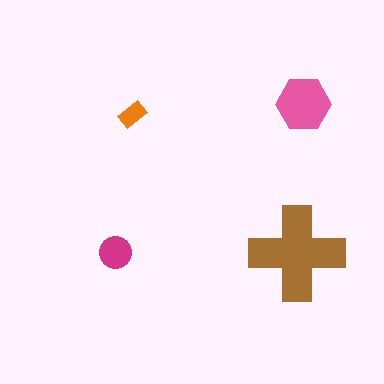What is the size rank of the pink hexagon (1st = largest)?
2nd.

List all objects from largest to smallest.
The brown cross, the pink hexagon, the magenta circle, the orange rectangle.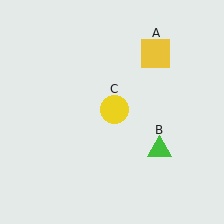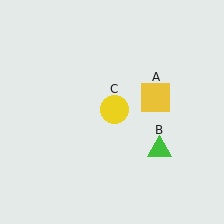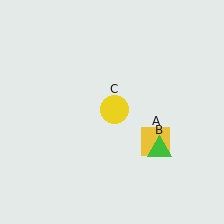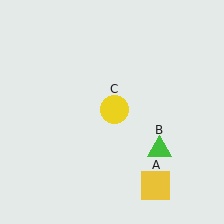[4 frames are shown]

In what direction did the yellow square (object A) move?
The yellow square (object A) moved down.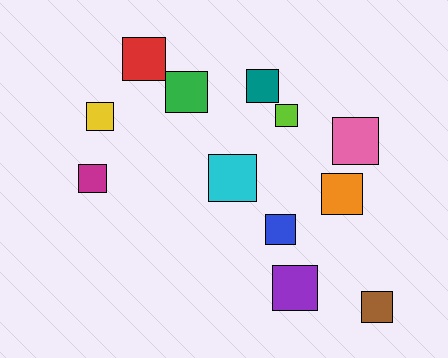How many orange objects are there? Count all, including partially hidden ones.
There is 1 orange object.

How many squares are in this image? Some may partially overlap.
There are 12 squares.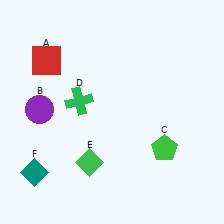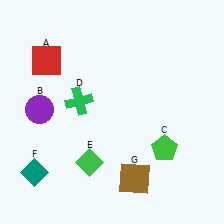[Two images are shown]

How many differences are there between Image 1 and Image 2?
There is 1 difference between the two images.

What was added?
A brown square (G) was added in Image 2.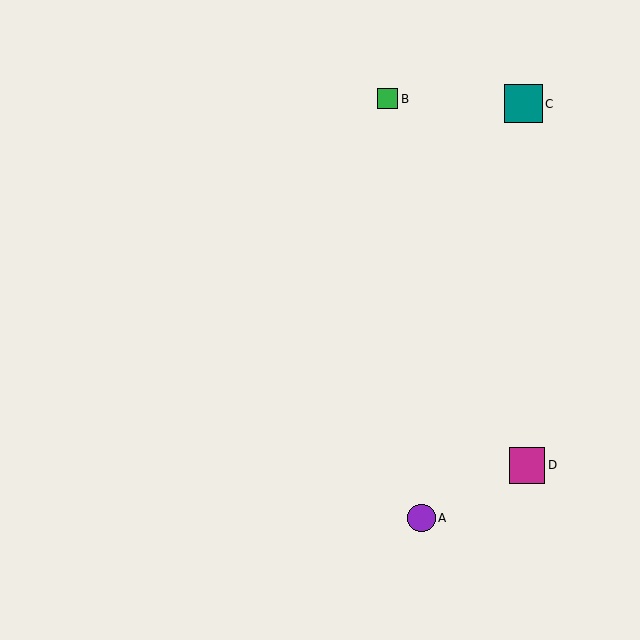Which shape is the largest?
The teal square (labeled C) is the largest.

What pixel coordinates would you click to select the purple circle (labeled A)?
Click at (422, 518) to select the purple circle A.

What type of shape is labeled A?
Shape A is a purple circle.